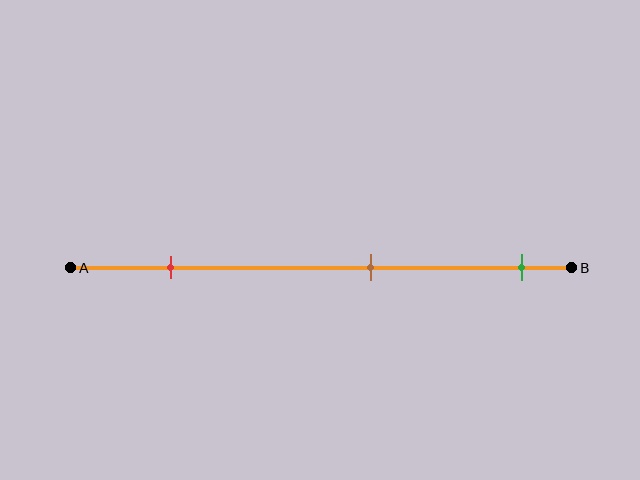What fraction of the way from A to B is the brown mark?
The brown mark is approximately 60% (0.6) of the way from A to B.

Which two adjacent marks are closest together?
The brown and green marks are the closest adjacent pair.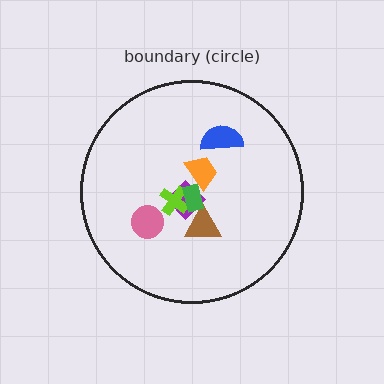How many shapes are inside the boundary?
7 inside, 0 outside.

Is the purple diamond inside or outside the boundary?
Inside.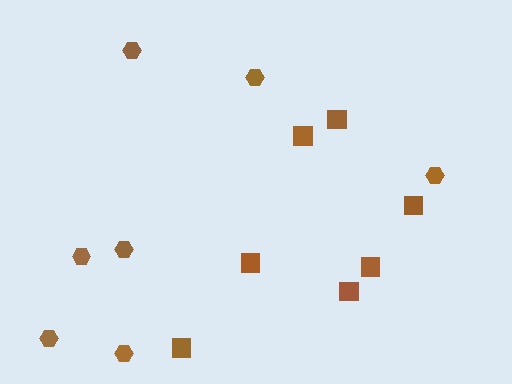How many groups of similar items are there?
There are 2 groups: one group of squares (7) and one group of hexagons (7).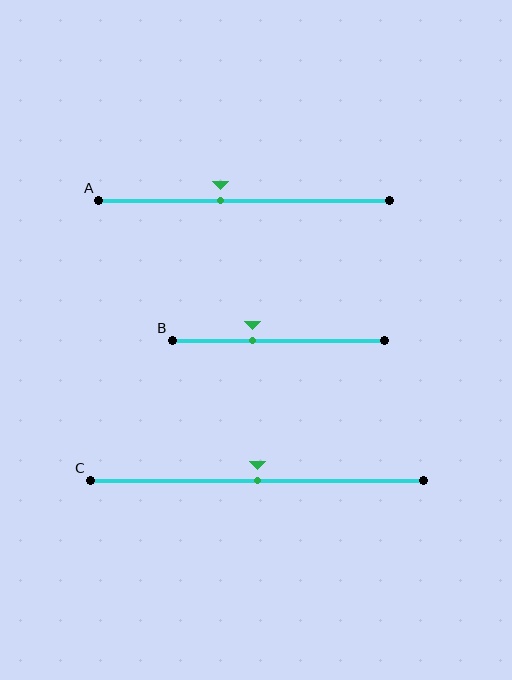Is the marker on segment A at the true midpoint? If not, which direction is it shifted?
No, the marker on segment A is shifted to the left by about 8% of the segment length.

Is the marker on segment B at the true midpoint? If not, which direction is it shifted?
No, the marker on segment B is shifted to the left by about 12% of the segment length.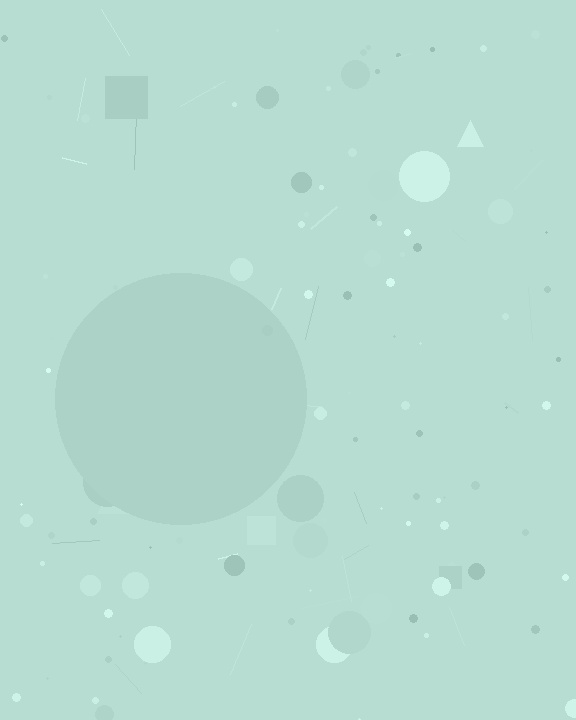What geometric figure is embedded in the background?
A circle is embedded in the background.